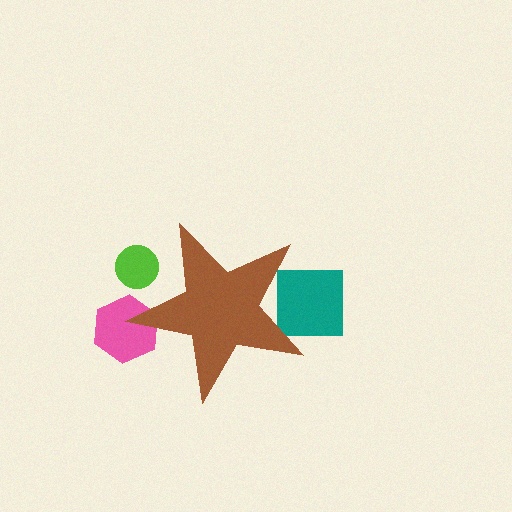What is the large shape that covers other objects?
A brown star.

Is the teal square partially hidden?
Yes, the teal square is partially hidden behind the brown star.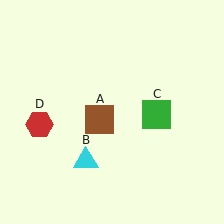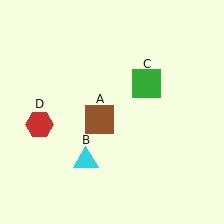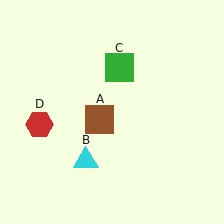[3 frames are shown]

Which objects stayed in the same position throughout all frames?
Brown square (object A) and cyan triangle (object B) and red hexagon (object D) remained stationary.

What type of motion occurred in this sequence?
The green square (object C) rotated counterclockwise around the center of the scene.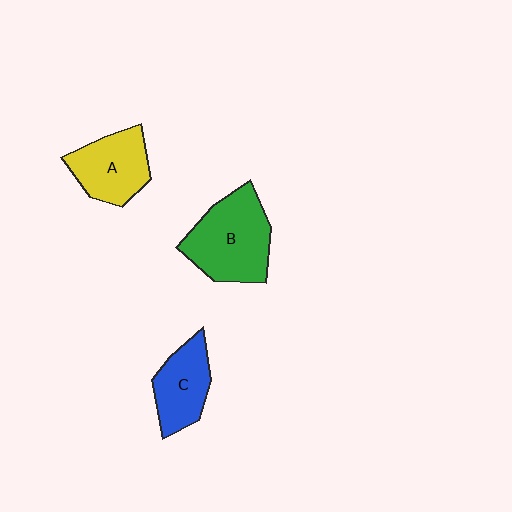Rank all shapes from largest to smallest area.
From largest to smallest: B (green), A (yellow), C (blue).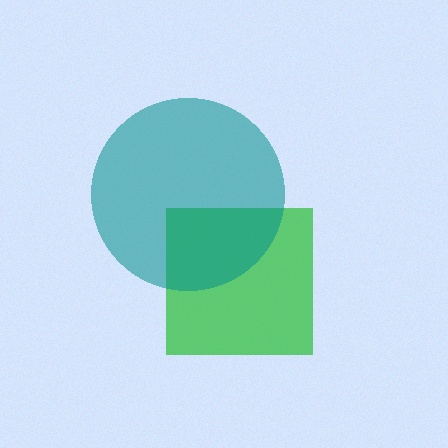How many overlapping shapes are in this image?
There are 2 overlapping shapes in the image.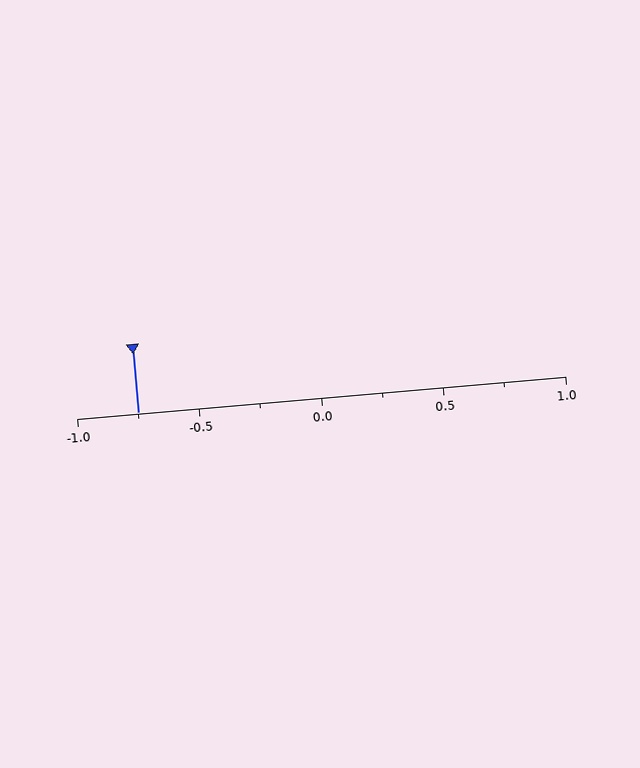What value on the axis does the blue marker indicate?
The marker indicates approximately -0.75.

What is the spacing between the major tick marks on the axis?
The major ticks are spaced 0.5 apart.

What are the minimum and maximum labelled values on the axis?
The axis runs from -1.0 to 1.0.